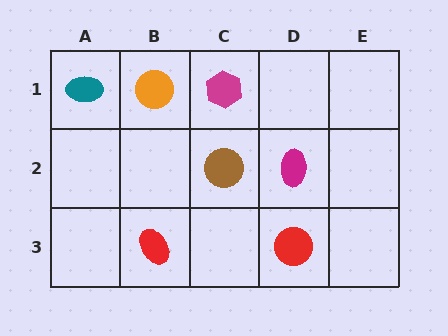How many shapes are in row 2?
2 shapes.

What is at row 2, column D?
A magenta ellipse.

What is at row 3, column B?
A red ellipse.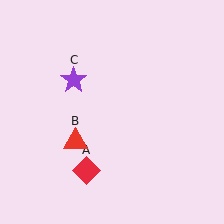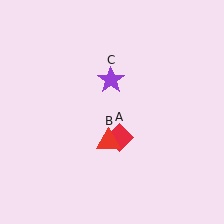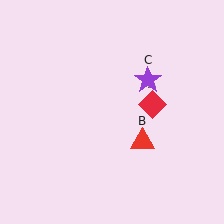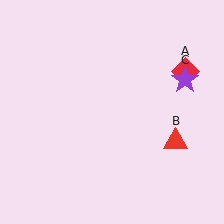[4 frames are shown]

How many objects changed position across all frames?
3 objects changed position: red diamond (object A), red triangle (object B), purple star (object C).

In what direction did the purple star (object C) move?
The purple star (object C) moved right.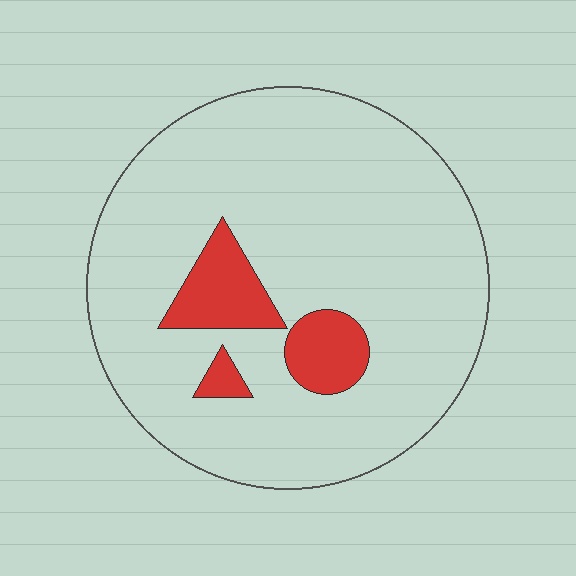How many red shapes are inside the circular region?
3.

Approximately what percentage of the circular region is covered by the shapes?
Approximately 10%.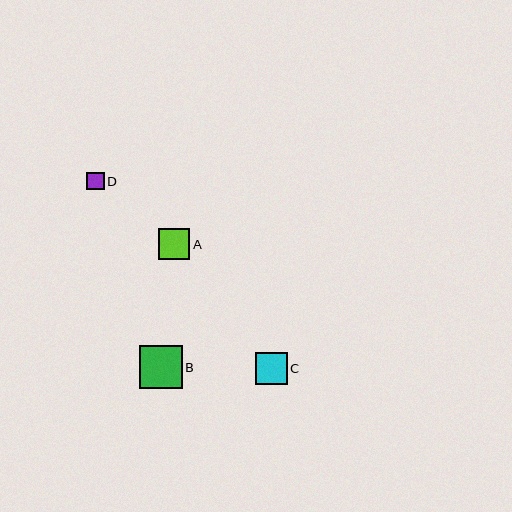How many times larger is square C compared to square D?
Square C is approximately 1.8 times the size of square D.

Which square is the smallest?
Square D is the smallest with a size of approximately 17 pixels.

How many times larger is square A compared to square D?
Square A is approximately 1.8 times the size of square D.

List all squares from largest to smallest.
From largest to smallest: B, C, A, D.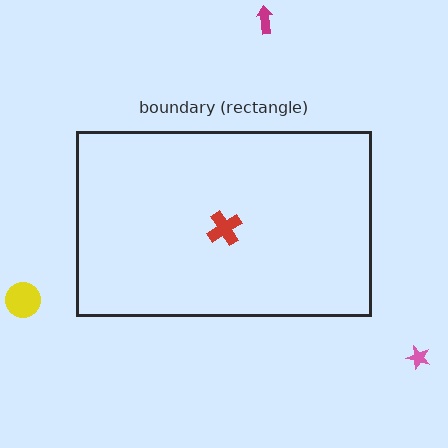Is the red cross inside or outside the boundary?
Inside.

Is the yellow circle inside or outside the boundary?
Outside.